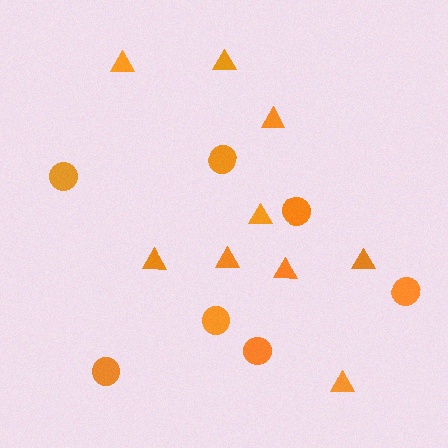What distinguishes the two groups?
There are 2 groups: one group of triangles (9) and one group of circles (7).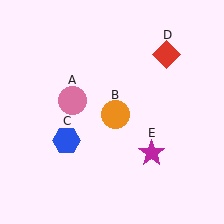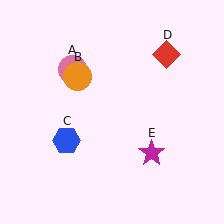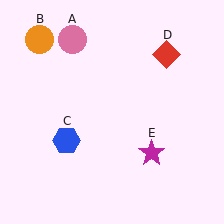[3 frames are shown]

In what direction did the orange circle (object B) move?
The orange circle (object B) moved up and to the left.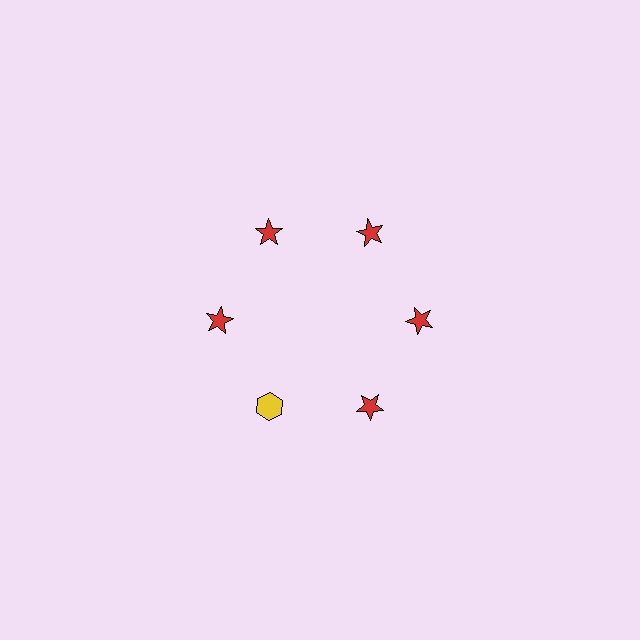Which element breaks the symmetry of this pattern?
The yellow hexagon at roughly the 7 o'clock position breaks the symmetry. All other shapes are red stars.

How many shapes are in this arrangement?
There are 6 shapes arranged in a ring pattern.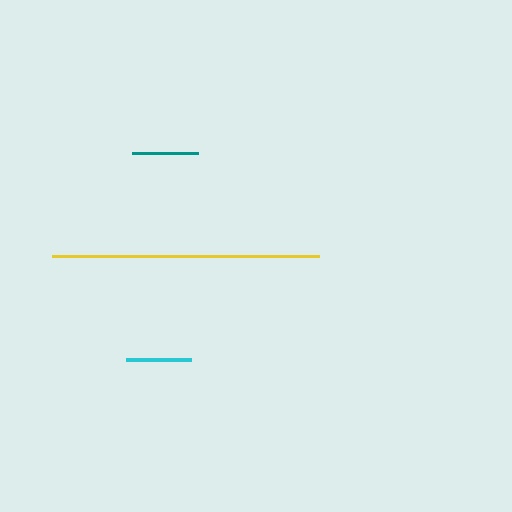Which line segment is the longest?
The yellow line is the longest at approximately 267 pixels.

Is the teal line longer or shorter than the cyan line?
The teal line is longer than the cyan line.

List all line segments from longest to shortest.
From longest to shortest: yellow, teal, cyan.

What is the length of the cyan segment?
The cyan segment is approximately 65 pixels long.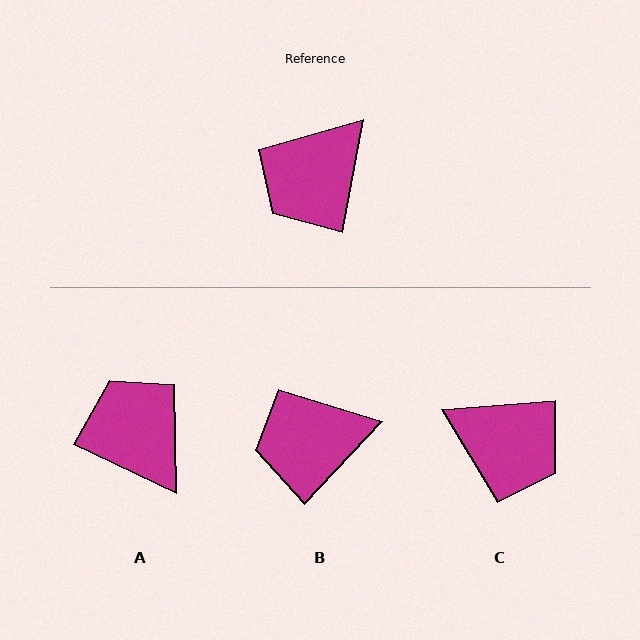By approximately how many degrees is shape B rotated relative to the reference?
Approximately 33 degrees clockwise.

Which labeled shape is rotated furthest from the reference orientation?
A, about 105 degrees away.